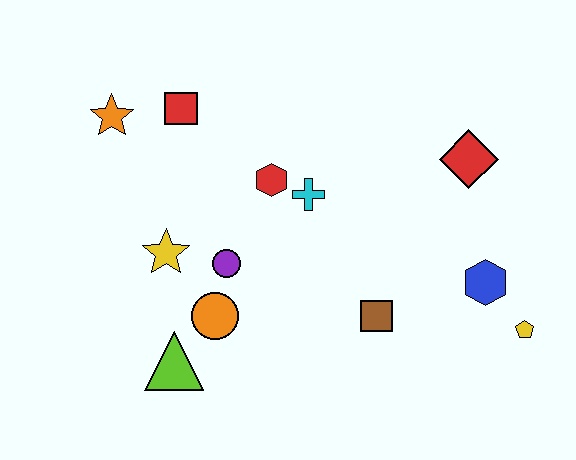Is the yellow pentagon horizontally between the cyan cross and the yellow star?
No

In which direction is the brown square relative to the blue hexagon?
The brown square is to the left of the blue hexagon.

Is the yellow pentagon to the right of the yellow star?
Yes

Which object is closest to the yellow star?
The purple circle is closest to the yellow star.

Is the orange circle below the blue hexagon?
Yes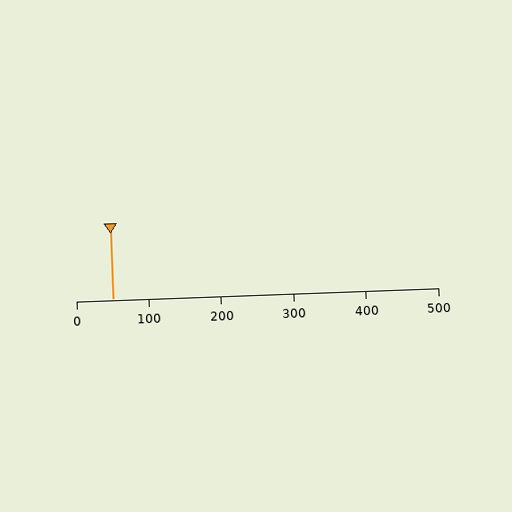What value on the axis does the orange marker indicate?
The marker indicates approximately 50.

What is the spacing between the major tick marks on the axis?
The major ticks are spaced 100 apart.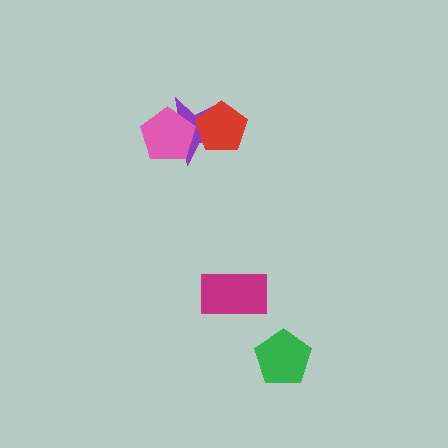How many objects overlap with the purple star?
2 objects overlap with the purple star.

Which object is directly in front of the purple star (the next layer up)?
The red pentagon is directly in front of the purple star.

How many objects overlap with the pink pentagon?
1 object overlaps with the pink pentagon.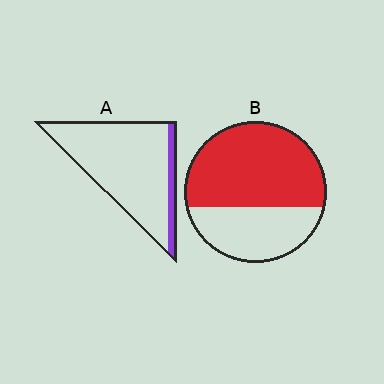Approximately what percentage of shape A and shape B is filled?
A is approximately 10% and B is approximately 65%.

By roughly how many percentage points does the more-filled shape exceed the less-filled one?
By roughly 50 percentage points (B over A).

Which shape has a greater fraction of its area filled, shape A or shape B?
Shape B.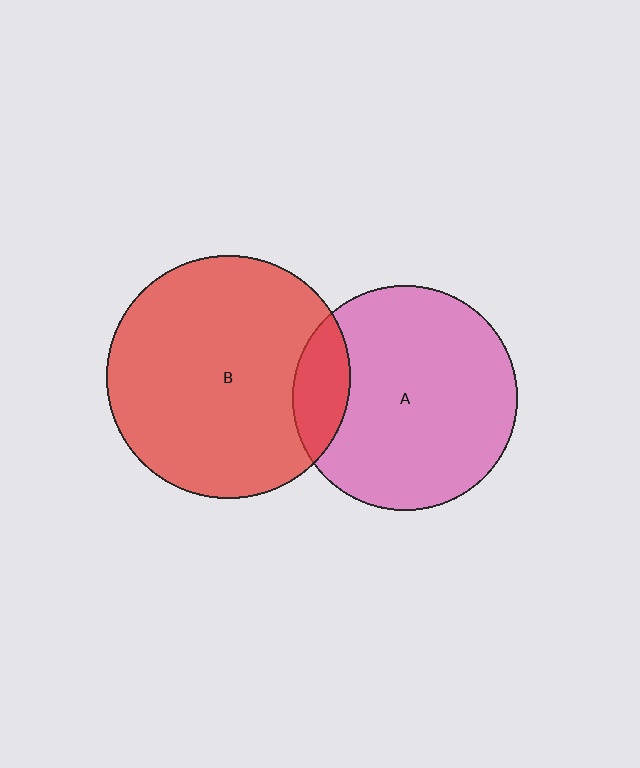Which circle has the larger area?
Circle B (red).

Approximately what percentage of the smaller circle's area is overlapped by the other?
Approximately 15%.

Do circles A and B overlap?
Yes.